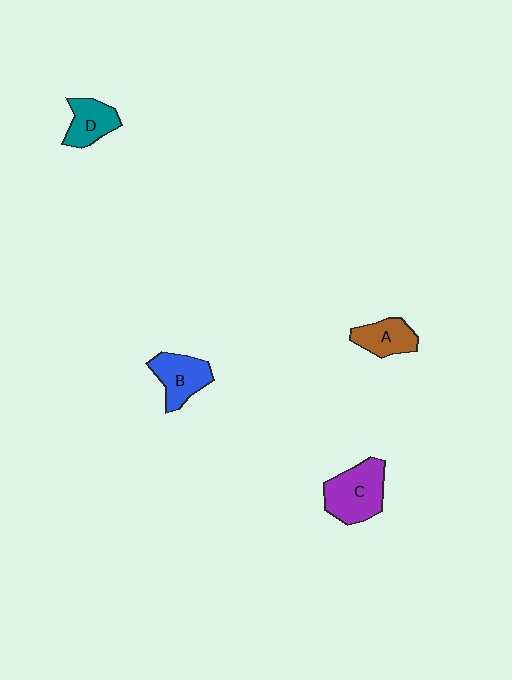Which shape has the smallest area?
Shape A (brown).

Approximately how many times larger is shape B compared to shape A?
Approximately 1.2 times.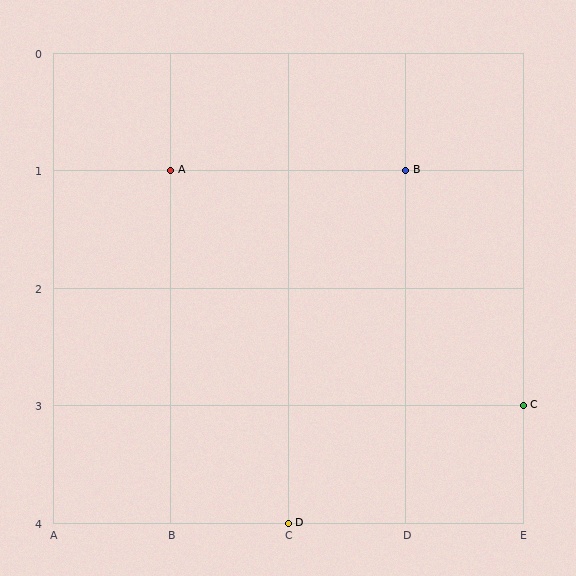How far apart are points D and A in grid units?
Points D and A are 1 column and 3 rows apart (about 3.2 grid units diagonally).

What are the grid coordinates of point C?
Point C is at grid coordinates (E, 3).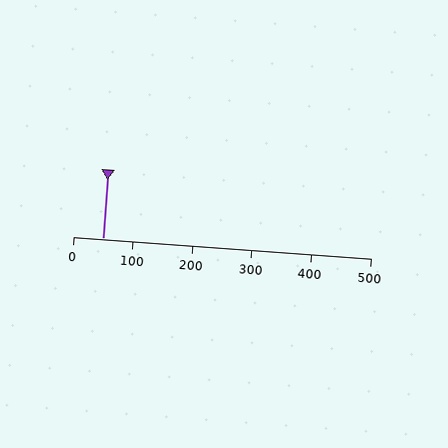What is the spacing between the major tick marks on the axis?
The major ticks are spaced 100 apart.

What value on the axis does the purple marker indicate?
The marker indicates approximately 50.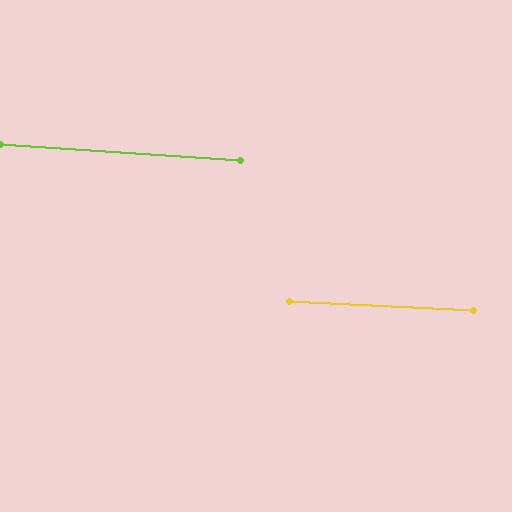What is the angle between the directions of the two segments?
Approximately 1 degree.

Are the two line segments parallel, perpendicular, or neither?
Parallel — their directions differ by only 1.0°.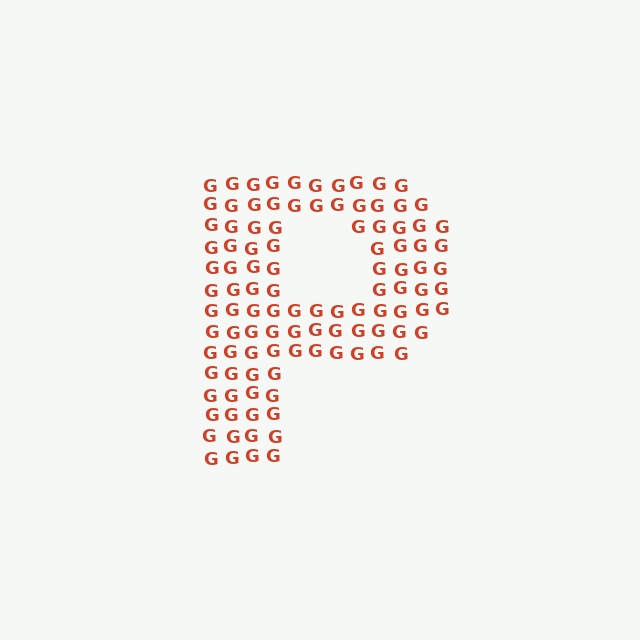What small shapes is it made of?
It is made of small letter G's.